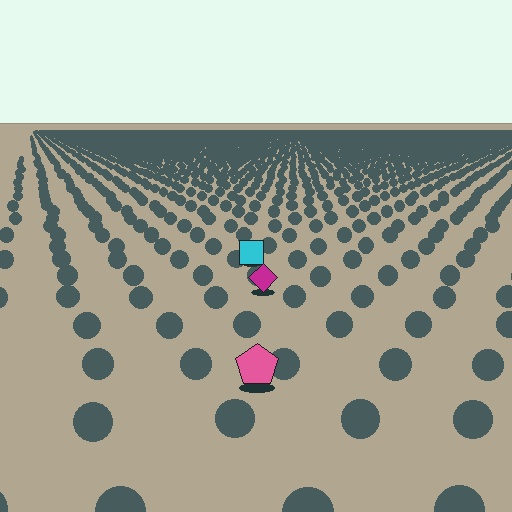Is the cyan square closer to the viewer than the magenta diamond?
No. The magenta diamond is closer — you can tell from the texture gradient: the ground texture is coarser near it.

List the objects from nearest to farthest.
From nearest to farthest: the pink pentagon, the magenta diamond, the cyan square.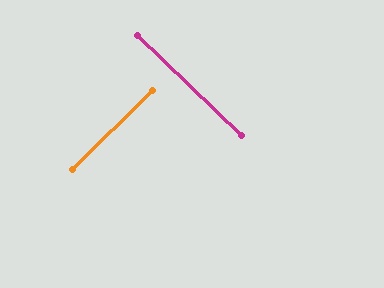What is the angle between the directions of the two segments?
Approximately 89 degrees.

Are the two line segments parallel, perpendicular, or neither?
Perpendicular — they meet at approximately 89°.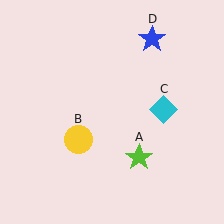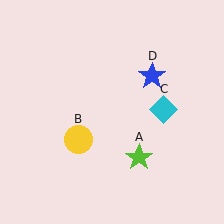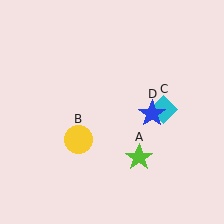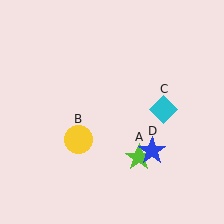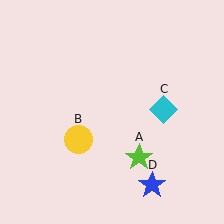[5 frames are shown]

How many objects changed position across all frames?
1 object changed position: blue star (object D).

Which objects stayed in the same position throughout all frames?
Lime star (object A) and yellow circle (object B) and cyan diamond (object C) remained stationary.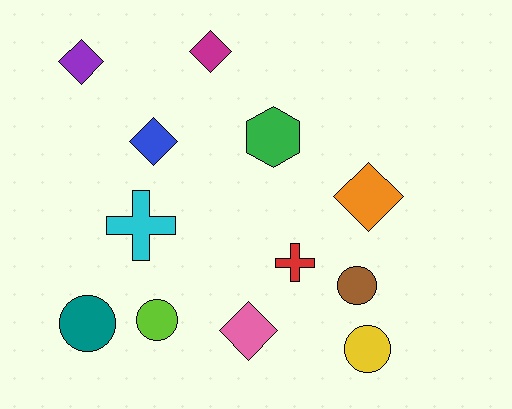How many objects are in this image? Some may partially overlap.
There are 12 objects.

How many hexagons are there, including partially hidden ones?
There is 1 hexagon.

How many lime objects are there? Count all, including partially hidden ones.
There is 1 lime object.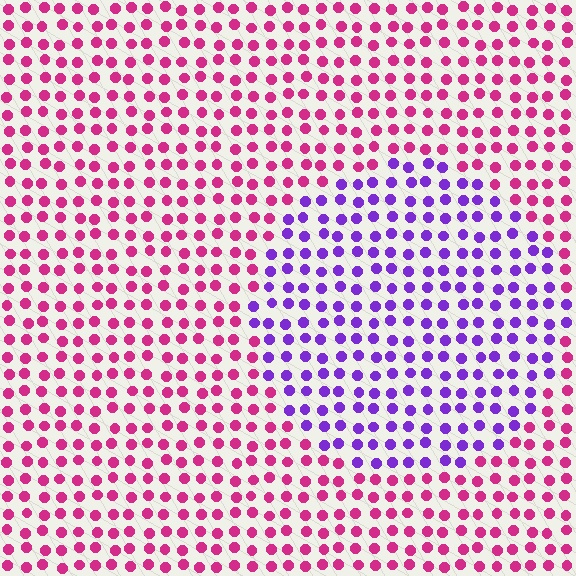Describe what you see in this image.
The image is filled with small magenta elements in a uniform arrangement. A circle-shaped region is visible where the elements are tinted to a slightly different hue, forming a subtle color boundary.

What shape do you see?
I see a circle.